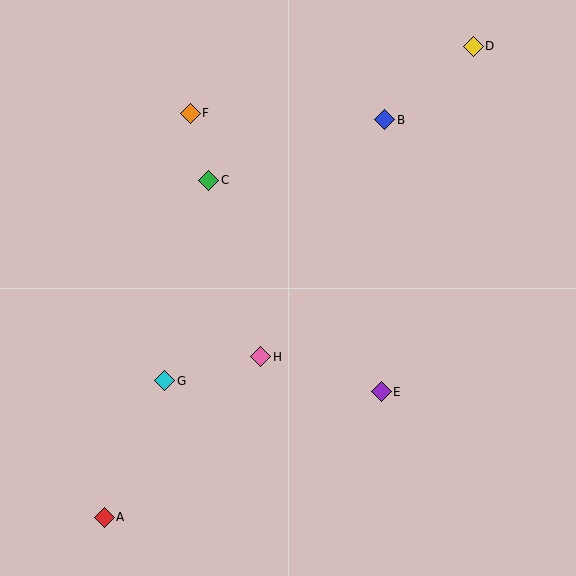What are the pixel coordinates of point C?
Point C is at (209, 180).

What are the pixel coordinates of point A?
Point A is at (104, 517).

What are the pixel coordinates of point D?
Point D is at (473, 46).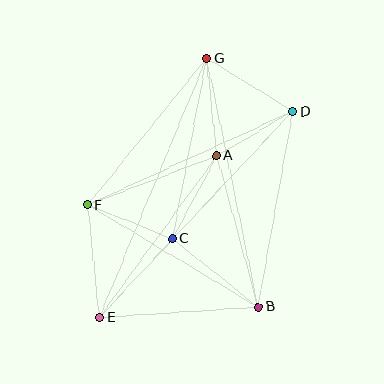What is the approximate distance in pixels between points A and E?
The distance between A and E is approximately 199 pixels.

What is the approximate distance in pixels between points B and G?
The distance between B and G is approximately 254 pixels.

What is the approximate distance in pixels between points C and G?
The distance between C and G is approximately 184 pixels.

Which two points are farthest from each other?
Points D and E are farthest from each other.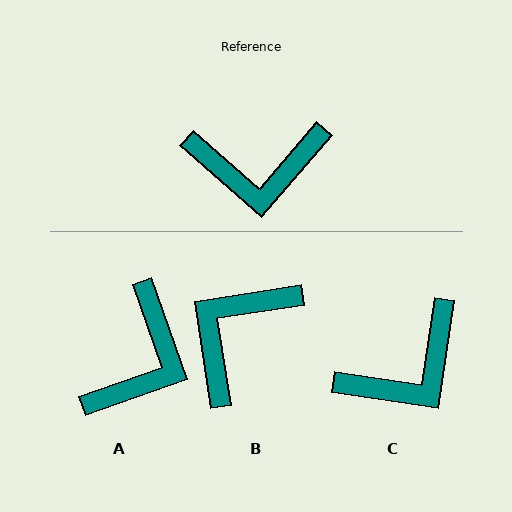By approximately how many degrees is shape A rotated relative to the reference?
Approximately 61 degrees counter-clockwise.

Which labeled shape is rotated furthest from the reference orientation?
B, about 130 degrees away.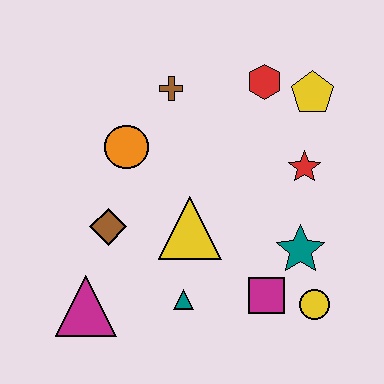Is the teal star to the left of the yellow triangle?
No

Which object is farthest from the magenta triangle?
The yellow pentagon is farthest from the magenta triangle.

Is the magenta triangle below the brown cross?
Yes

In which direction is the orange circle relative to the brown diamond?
The orange circle is above the brown diamond.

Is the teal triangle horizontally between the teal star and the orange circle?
Yes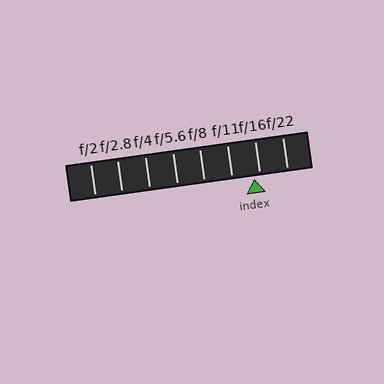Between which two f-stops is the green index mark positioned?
The index mark is between f/11 and f/16.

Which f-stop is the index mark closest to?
The index mark is closest to f/16.